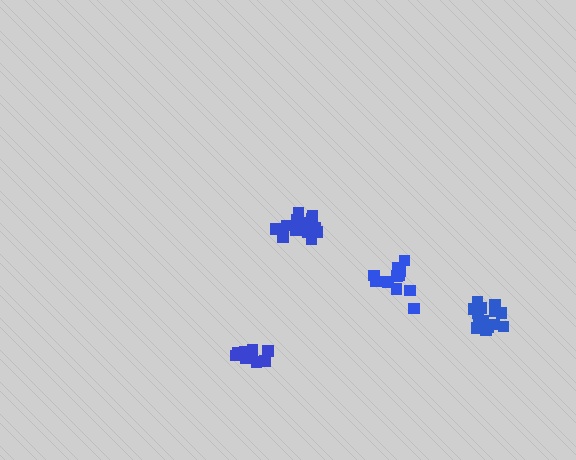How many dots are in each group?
Group 1: 10 dots, Group 2: 16 dots, Group 3: 16 dots, Group 4: 11 dots (53 total).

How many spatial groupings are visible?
There are 4 spatial groupings.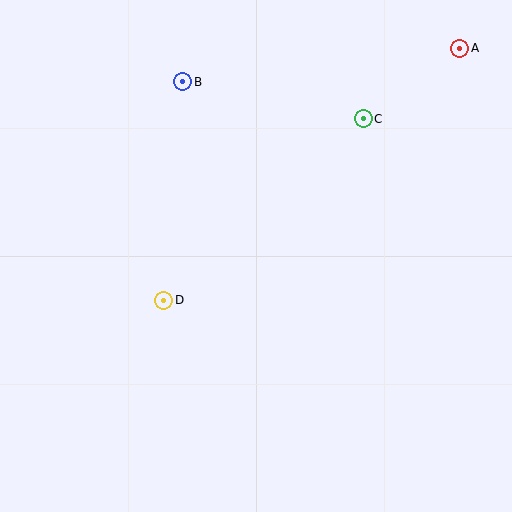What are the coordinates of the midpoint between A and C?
The midpoint between A and C is at (412, 84).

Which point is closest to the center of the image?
Point D at (163, 300) is closest to the center.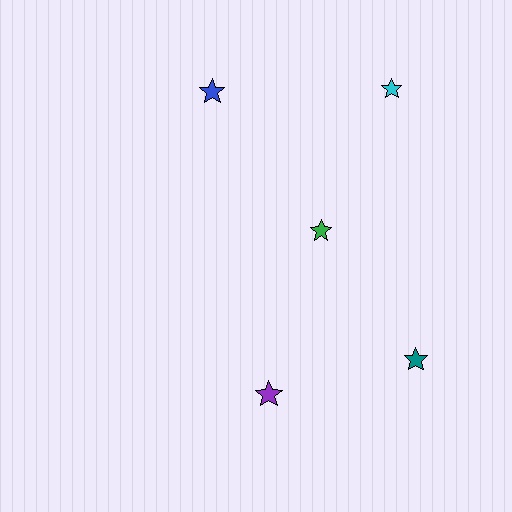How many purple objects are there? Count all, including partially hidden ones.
There is 1 purple object.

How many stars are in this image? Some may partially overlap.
There are 5 stars.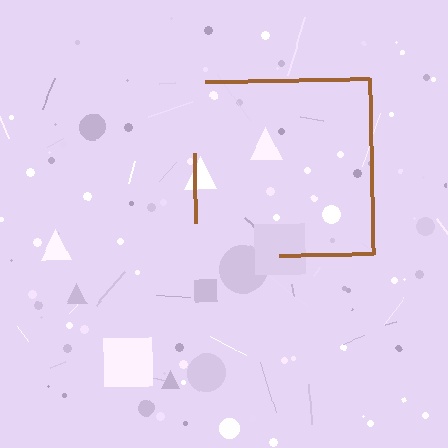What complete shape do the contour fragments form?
The contour fragments form a square.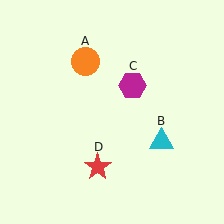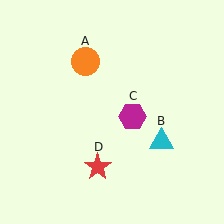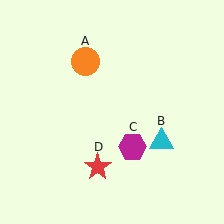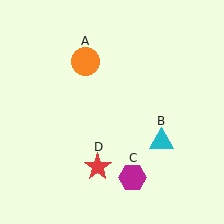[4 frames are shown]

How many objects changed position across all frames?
1 object changed position: magenta hexagon (object C).